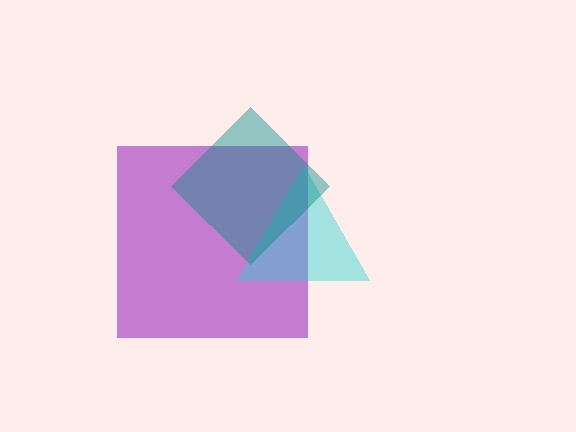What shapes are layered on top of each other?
The layered shapes are: a purple square, a cyan triangle, a teal diamond.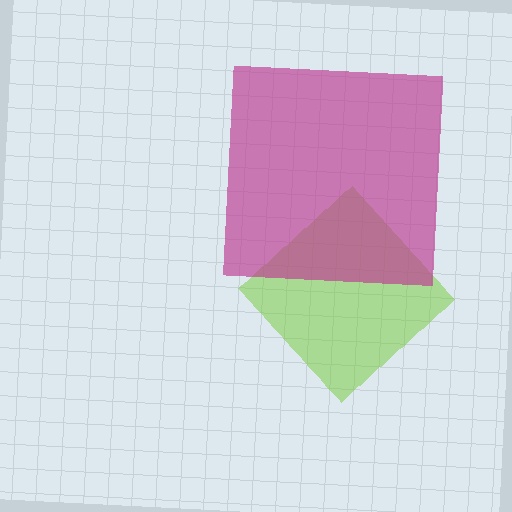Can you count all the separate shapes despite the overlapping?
Yes, there are 2 separate shapes.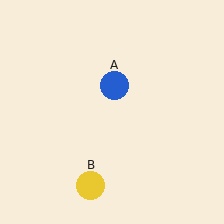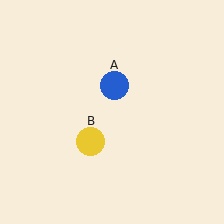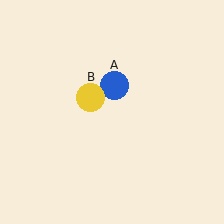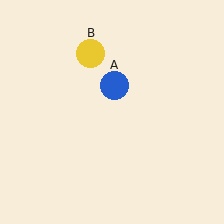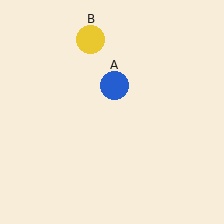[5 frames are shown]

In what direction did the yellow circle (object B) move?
The yellow circle (object B) moved up.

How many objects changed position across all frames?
1 object changed position: yellow circle (object B).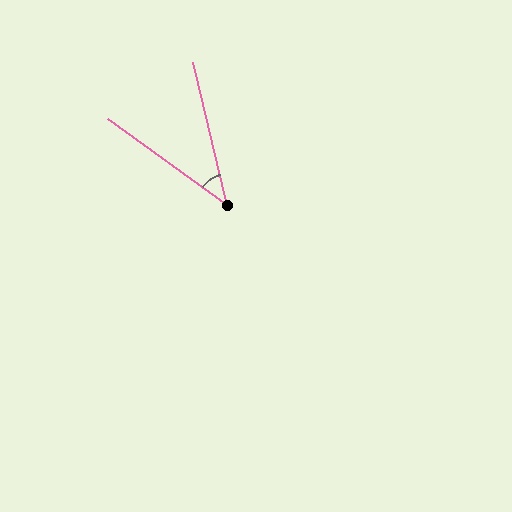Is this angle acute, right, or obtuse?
It is acute.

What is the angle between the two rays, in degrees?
Approximately 41 degrees.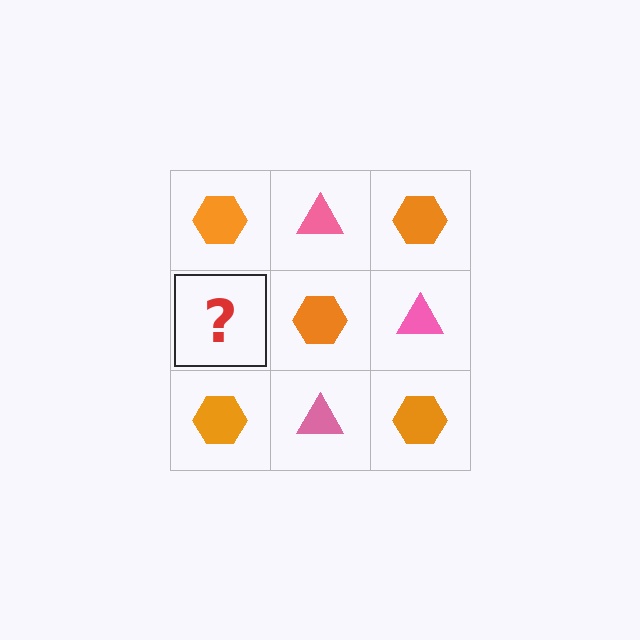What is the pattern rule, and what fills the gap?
The rule is that it alternates orange hexagon and pink triangle in a checkerboard pattern. The gap should be filled with a pink triangle.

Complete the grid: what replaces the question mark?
The question mark should be replaced with a pink triangle.